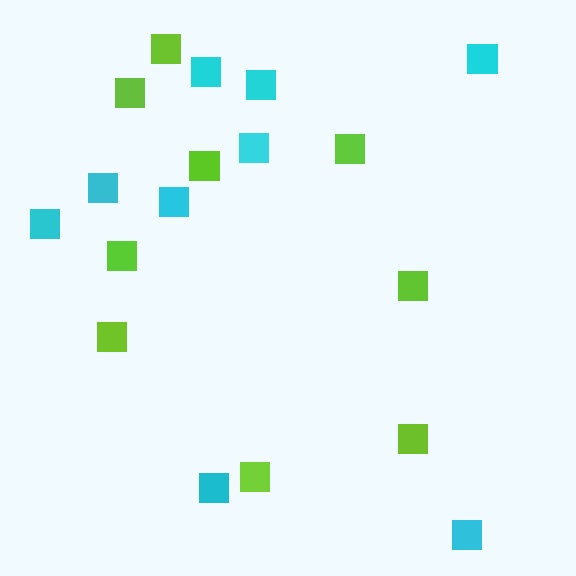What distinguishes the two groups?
There are 2 groups: one group of lime squares (9) and one group of cyan squares (9).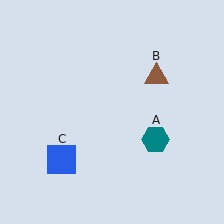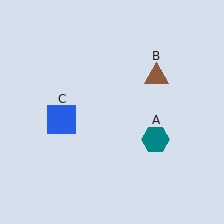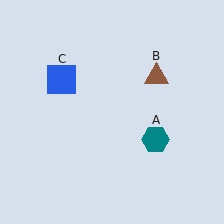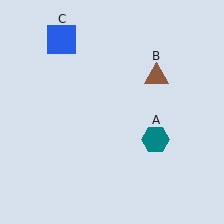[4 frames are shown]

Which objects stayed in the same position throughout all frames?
Teal hexagon (object A) and brown triangle (object B) remained stationary.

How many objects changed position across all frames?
1 object changed position: blue square (object C).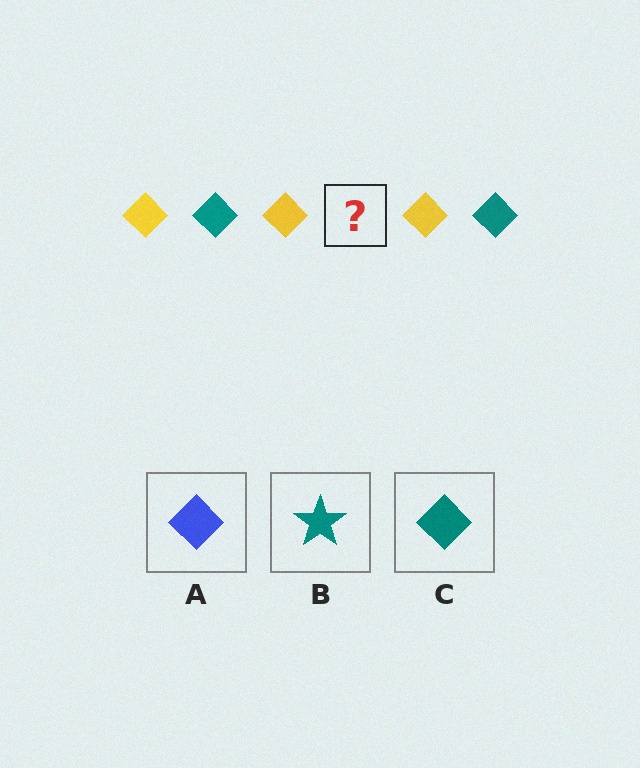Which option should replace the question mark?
Option C.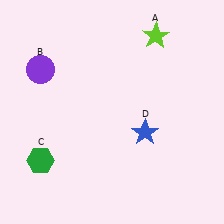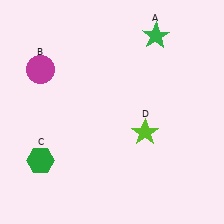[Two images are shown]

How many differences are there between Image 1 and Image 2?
There are 3 differences between the two images.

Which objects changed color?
A changed from lime to green. B changed from purple to magenta. D changed from blue to lime.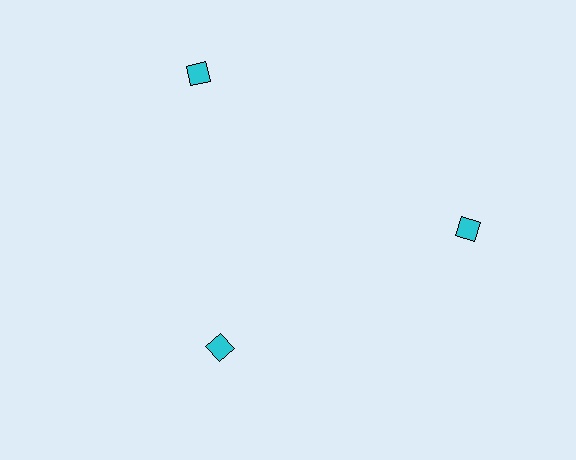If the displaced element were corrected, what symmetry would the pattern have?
It would have 3-fold rotational symmetry — the pattern would map onto itself every 120 degrees.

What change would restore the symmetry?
The symmetry would be restored by moving it outward, back onto the ring so that all 3 squares sit at equal angles and equal distance from the center.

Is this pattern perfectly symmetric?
No. The 3 cyan squares are arranged in a ring, but one element near the 7 o'clock position is pulled inward toward the center, breaking the 3-fold rotational symmetry.